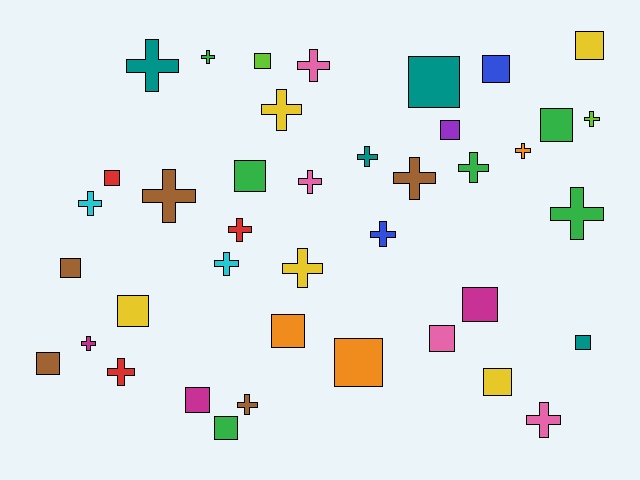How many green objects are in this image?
There are 6 green objects.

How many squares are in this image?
There are 19 squares.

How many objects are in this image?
There are 40 objects.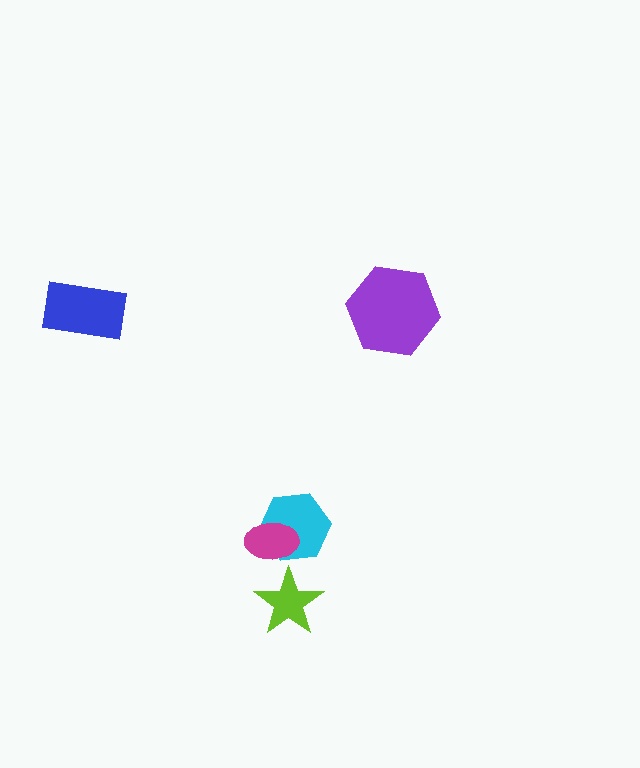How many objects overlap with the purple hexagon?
0 objects overlap with the purple hexagon.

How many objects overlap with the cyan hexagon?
1 object overlaps with the cyan hexagon.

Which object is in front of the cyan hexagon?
The magenta ellipse is in front of the cyan hexagon.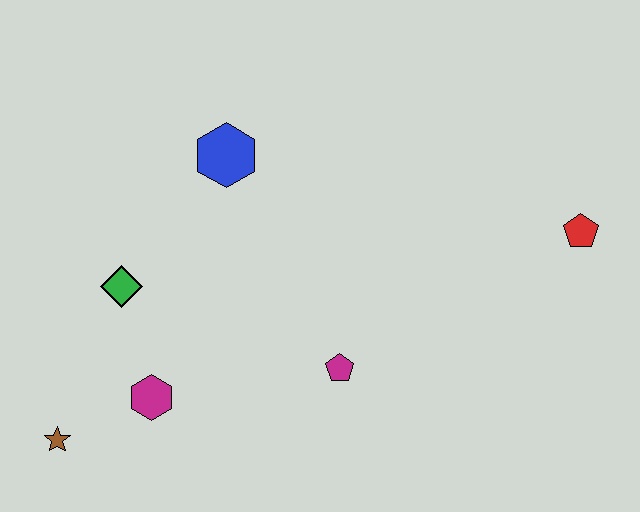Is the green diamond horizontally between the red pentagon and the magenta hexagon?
No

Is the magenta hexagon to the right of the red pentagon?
No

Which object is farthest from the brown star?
The red pentagon is farthest from the brown star.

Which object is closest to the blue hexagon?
The green diamond is closest to the blue hexagon.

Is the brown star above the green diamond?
No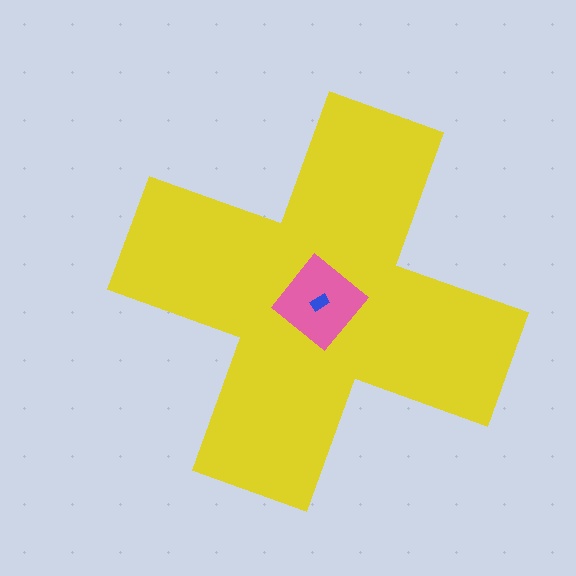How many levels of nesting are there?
3.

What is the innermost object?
The blue rectangle.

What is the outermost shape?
The yellow cross.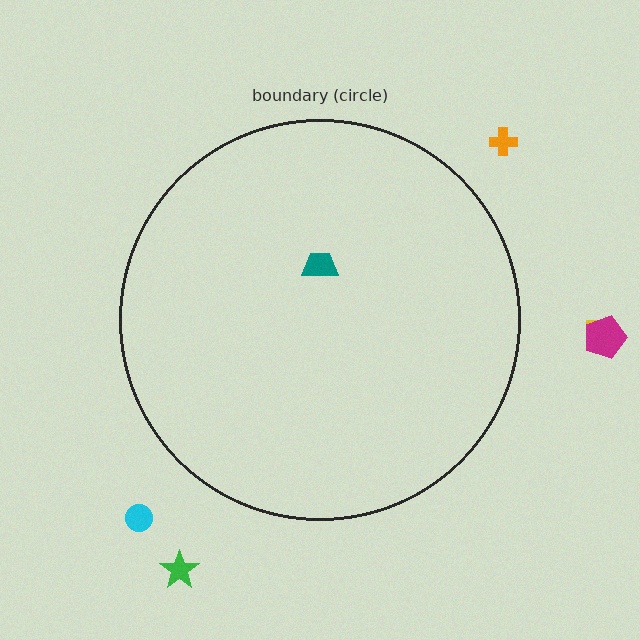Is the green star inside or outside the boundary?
Outside.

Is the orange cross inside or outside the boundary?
Outside.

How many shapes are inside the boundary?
1 inside, 5 outside.